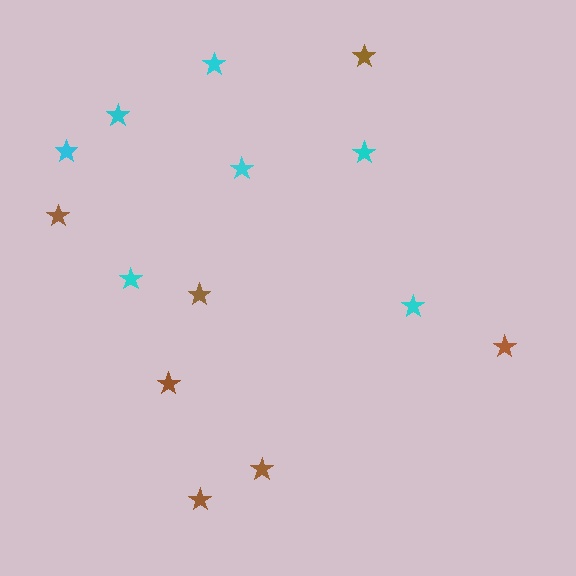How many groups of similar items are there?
There are 2 groups: one group of brown stars (7) and one group of cyan stars (7).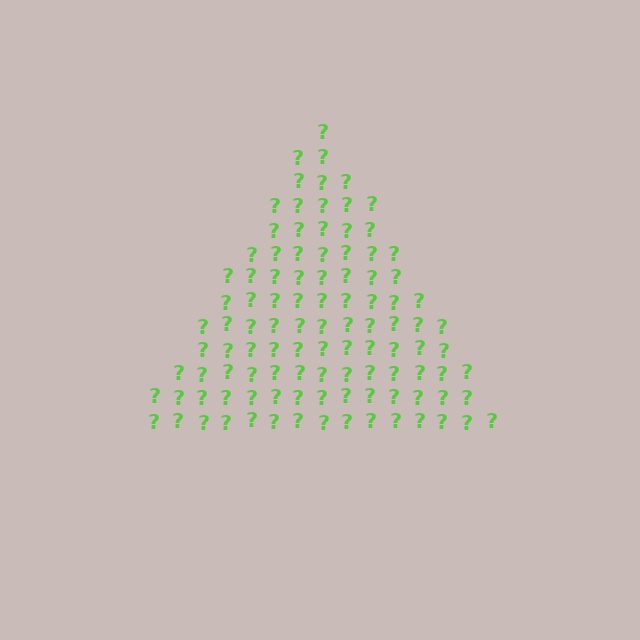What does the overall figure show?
The overall figure shows a triangle.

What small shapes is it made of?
It is made of small question marks.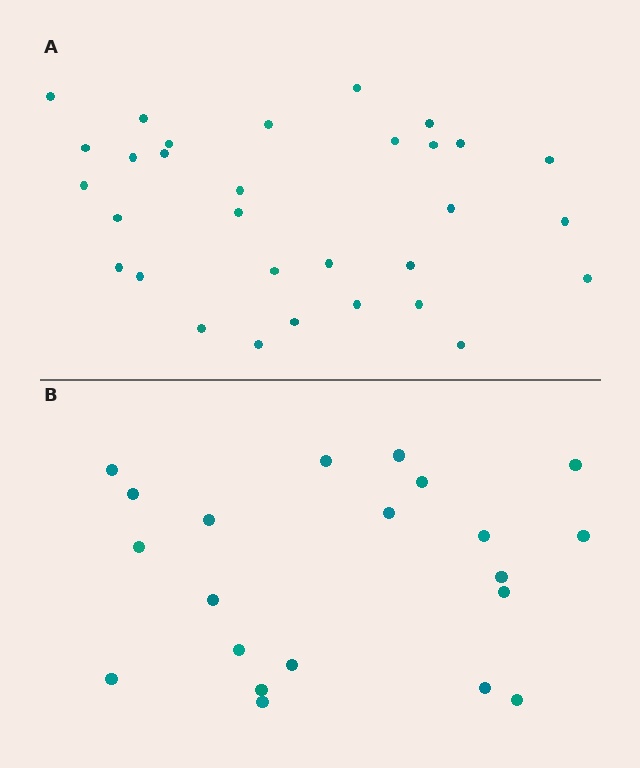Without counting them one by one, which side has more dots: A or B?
Region A (the top region) has more dots.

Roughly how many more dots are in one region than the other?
Region A has roughly 10 or so more dots than region B.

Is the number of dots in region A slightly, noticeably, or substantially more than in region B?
Region A has substantially more. The ratio is roughly 1.5 to 1.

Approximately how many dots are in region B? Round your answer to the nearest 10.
About 20 dots. (The exact count is 21, which rounds to 20.)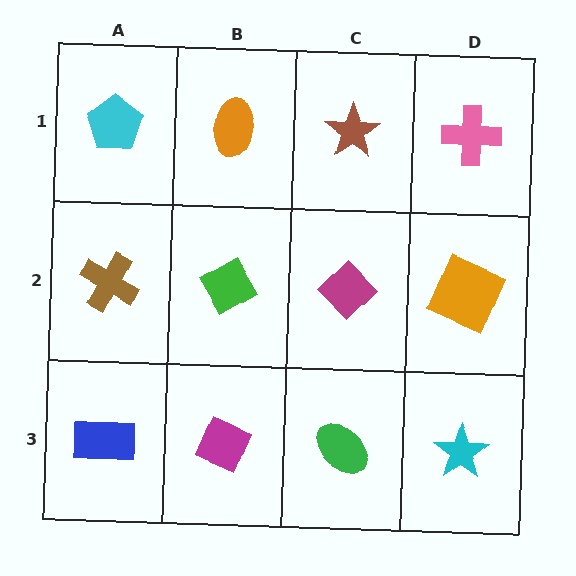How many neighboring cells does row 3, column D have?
2.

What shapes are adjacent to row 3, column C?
A magenta diamond (row 2, column C), a magenta diamond (row 3, column B), a cyan star (row 3, column D).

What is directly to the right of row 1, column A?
An orange ellipse.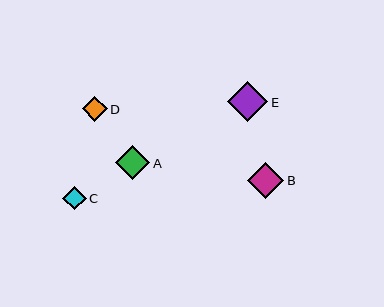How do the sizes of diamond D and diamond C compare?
Diamond D and diamond C are approximately the same size.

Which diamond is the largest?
Diamond E is the largest with a size of approximately 40 pixels.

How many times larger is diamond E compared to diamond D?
Diamond E is approximately 1.6 times the size of diamond D.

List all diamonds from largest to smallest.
From largest to smallest: E, B, A, D, C.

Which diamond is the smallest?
Diamond C is the smallest with a size of approximately 23 pixels.